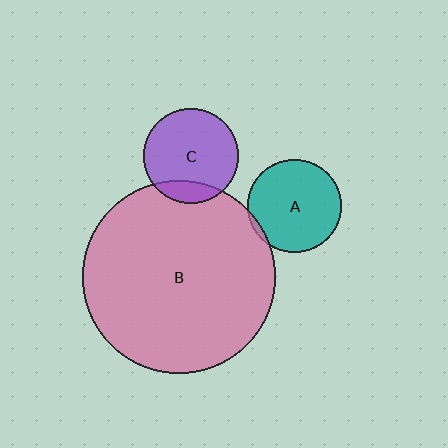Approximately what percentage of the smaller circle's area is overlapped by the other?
Approximately 15%.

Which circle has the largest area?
Circle B (pink).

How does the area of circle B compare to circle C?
Approximately 4.1 times.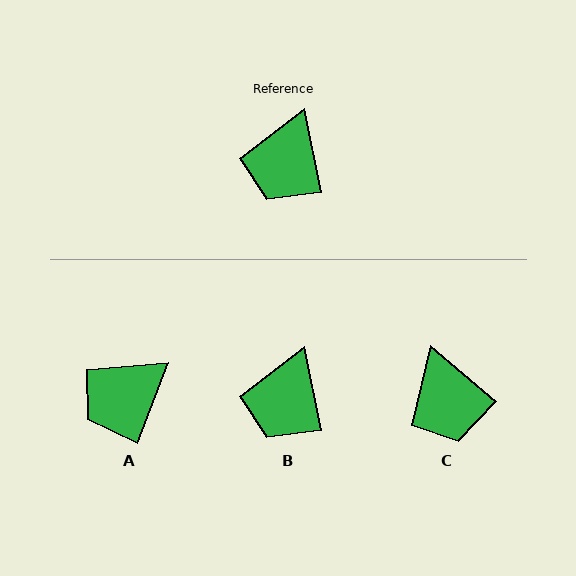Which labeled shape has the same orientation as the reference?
B.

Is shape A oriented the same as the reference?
No, it is off by about 33 degrees.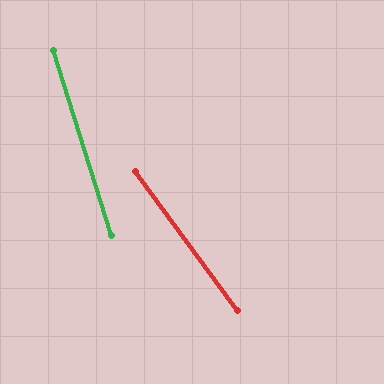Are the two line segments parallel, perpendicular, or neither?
Neither parallel nor perpendicular — they differ by about 19°.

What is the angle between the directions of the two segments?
Approximately 19 degrees.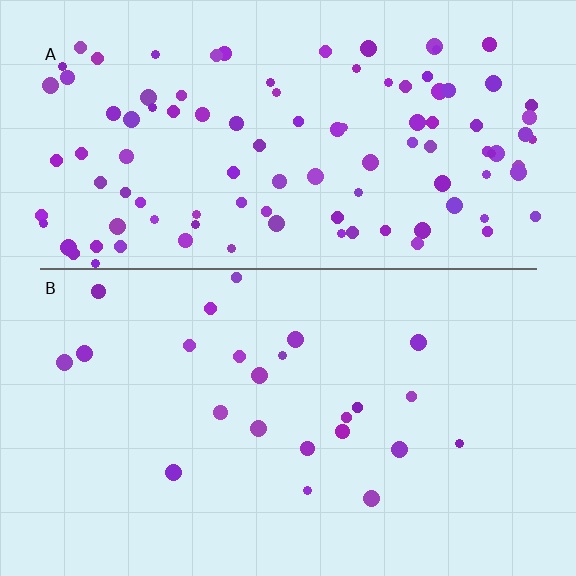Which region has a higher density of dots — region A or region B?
A (the top).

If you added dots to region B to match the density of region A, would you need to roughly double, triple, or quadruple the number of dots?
Approximately quadruple.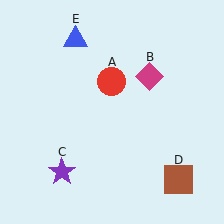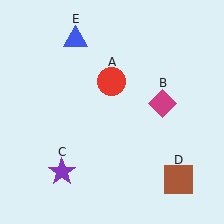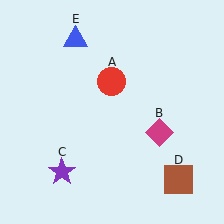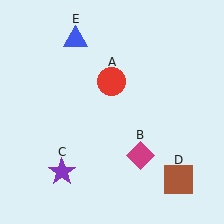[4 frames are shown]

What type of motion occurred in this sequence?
The magenta diamond (object B) rotated clockwise around the center of the scene.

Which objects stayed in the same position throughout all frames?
Red circle (object A) and purple star (object C) and brown square (object D) and blue triangle (object E) remained stationary.